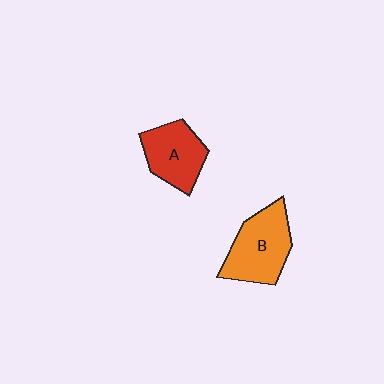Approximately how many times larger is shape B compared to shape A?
Approximately 1.2 times.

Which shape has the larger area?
Shape B (orange).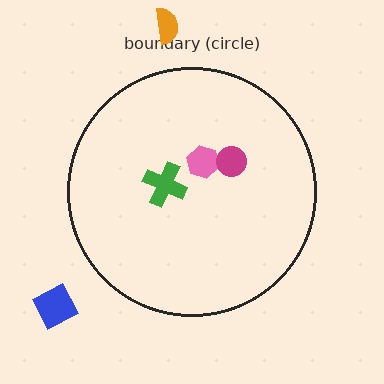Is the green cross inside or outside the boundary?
Inside.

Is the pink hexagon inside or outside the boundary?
Inside.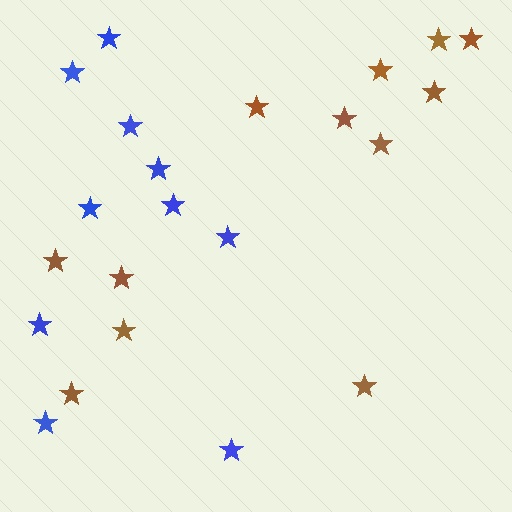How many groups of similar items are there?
There are 2 groups: one group of blue stars (10) and one group of brown stars (12).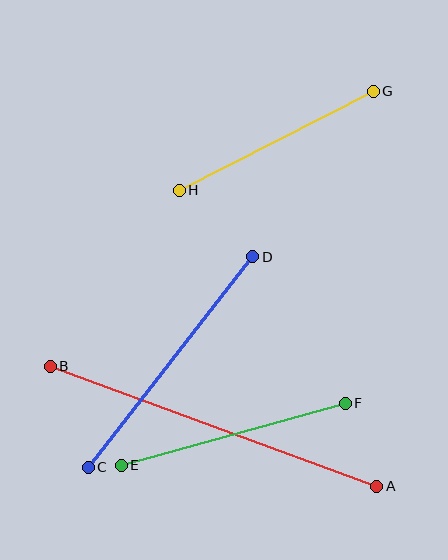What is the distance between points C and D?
The distance is approximately 267 pixels.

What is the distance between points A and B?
The distance is approximately 348 pixels.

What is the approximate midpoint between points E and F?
The midpoint is at approximately (233, 434) pixels.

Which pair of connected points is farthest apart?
Points A and B are farthest apart.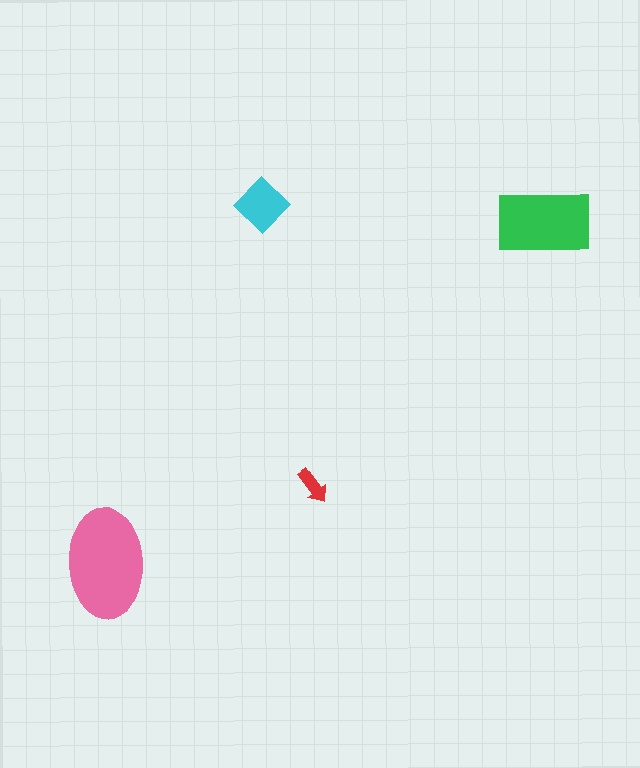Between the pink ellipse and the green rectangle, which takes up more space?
The pink ellipse.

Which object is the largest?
The pink ellipse.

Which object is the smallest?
The red arrow.